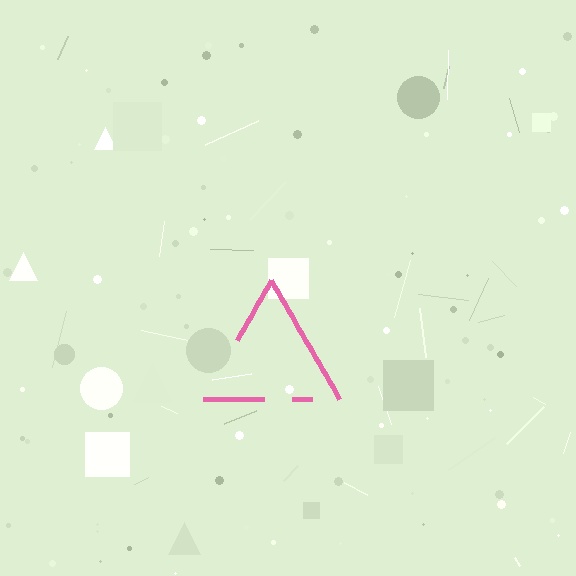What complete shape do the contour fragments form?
The contour fragments form a triangle.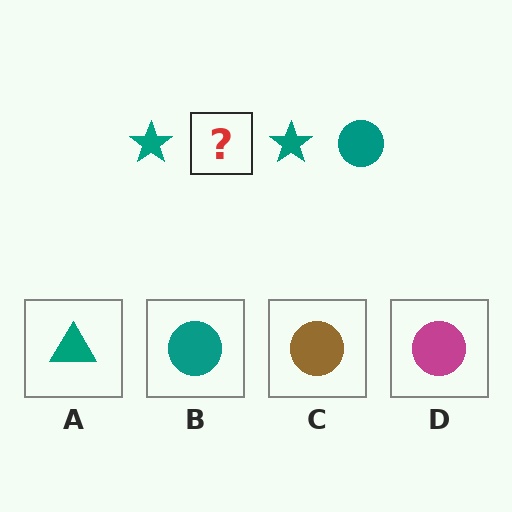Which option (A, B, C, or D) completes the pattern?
B.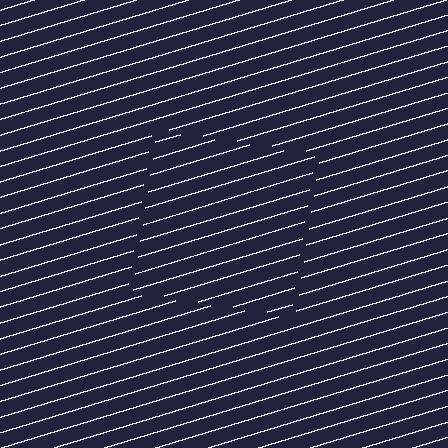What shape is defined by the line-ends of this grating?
An illusory square. The interior of the shape contains the same grating, shifted by half a period — the contour is defined by the phase discontinuity where line-ends from the inner and outer gratings abut.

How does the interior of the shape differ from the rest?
The interior of the shape contains the same grating, shifted by half a period — the contour is defined by the phase discontinuity where line-ends from the inner and outer gratings abut.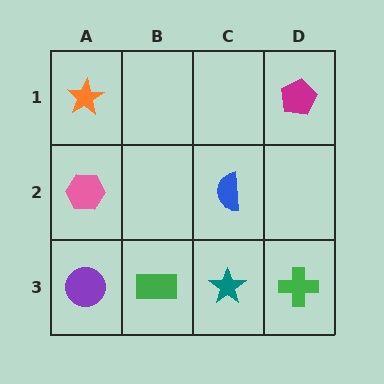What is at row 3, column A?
A purple circle.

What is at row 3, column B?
A green rectangle.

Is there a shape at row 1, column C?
No, that cell is empty.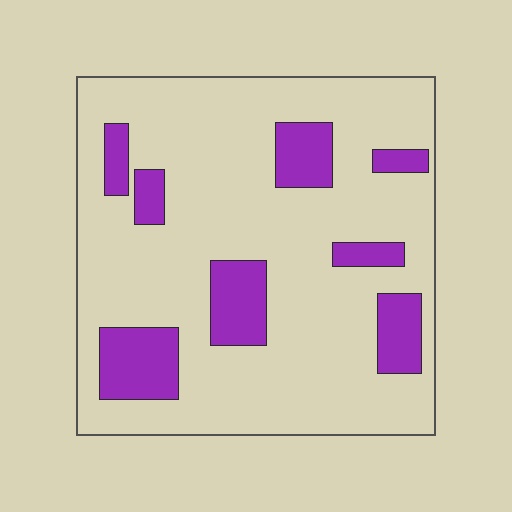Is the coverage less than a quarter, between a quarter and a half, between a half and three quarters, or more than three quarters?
Less than a quarter.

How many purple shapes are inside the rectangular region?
8.